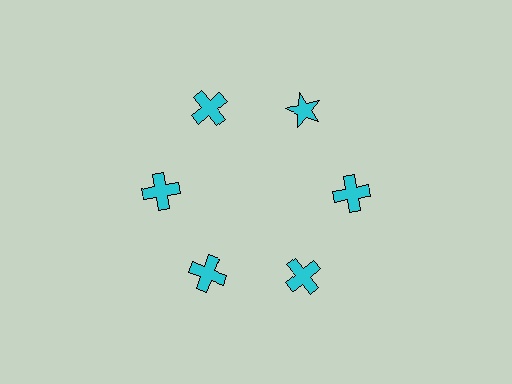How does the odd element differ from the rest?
It has a different shape: star instead of cross.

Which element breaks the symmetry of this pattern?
The cyan star at roughly the 1 o'clock position breaks the symmetry. All other shapes are cyan crosses.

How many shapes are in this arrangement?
There are 6 shapes arranged in a ring pattern.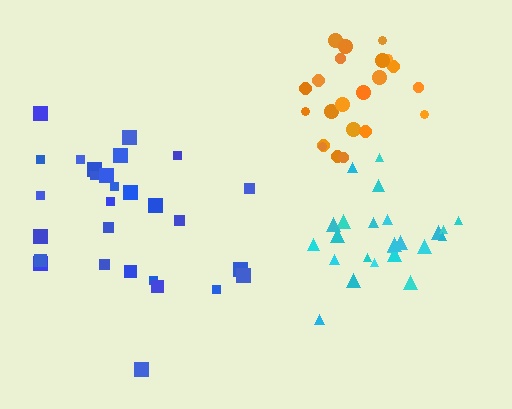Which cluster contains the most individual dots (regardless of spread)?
Blue (28).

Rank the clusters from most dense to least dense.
orange, cyan, blue.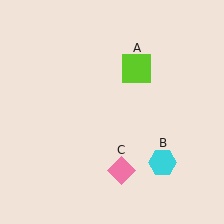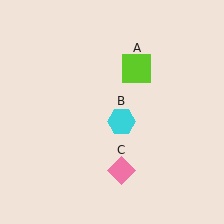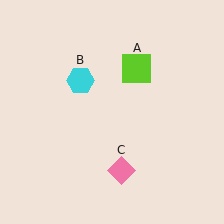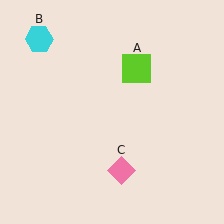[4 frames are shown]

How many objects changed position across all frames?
1 object changed position: cyan hexagon (object B).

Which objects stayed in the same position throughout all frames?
Lime square (object A) and pink diamond (object C) remained stationary.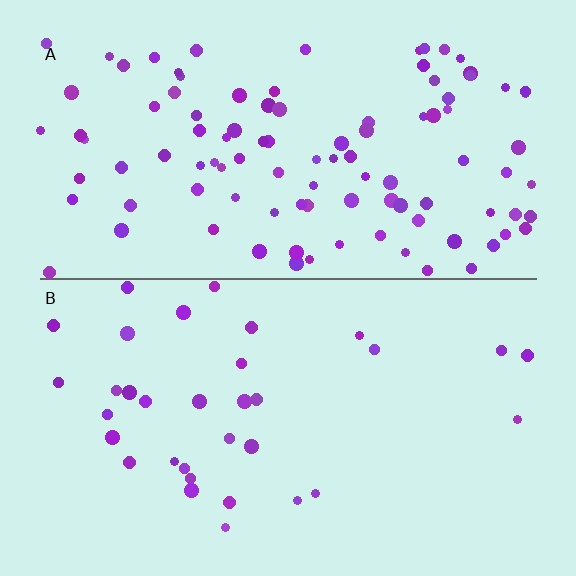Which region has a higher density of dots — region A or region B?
A (the top).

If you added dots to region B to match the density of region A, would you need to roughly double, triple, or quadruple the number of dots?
Approximately triple.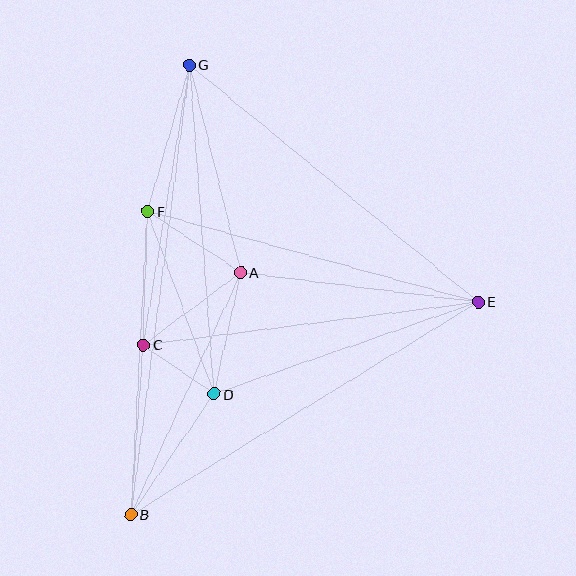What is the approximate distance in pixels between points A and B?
The distance between A and B is approximately 266 pixels.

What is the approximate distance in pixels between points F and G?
The distance between F and G is approximately 152 pixels.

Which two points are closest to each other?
Points C and D are closest to each other.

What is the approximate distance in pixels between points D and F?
The distance between D and F is approximately 194 pixels.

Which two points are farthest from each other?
Points B and G are farthest from each other.